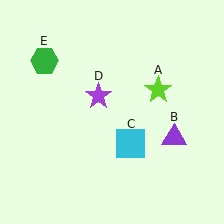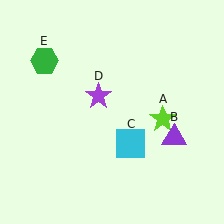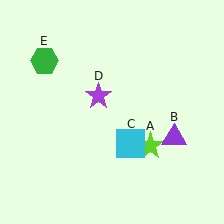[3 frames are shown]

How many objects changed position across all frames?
1 object changed position: lime star (object A).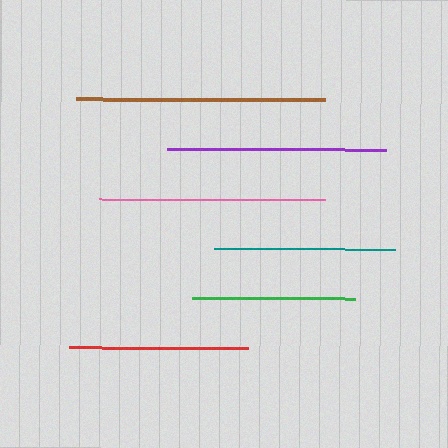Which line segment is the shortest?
The green line is the shortest at approximately 163 pixels.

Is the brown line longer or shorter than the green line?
The brown line is longer than the green line.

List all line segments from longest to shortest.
From longest to shortest: brown, pink, purple, teal, red, green.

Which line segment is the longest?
The brown line is the longest at approximately 249 pixels.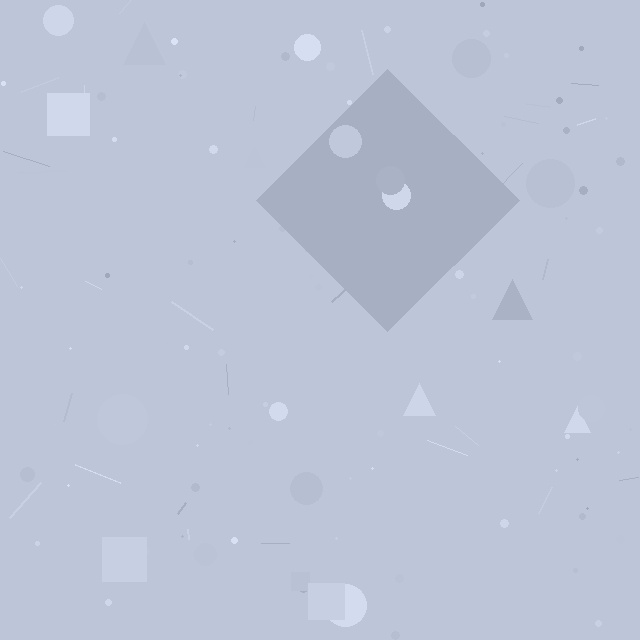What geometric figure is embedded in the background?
A diamond is embedded in the background.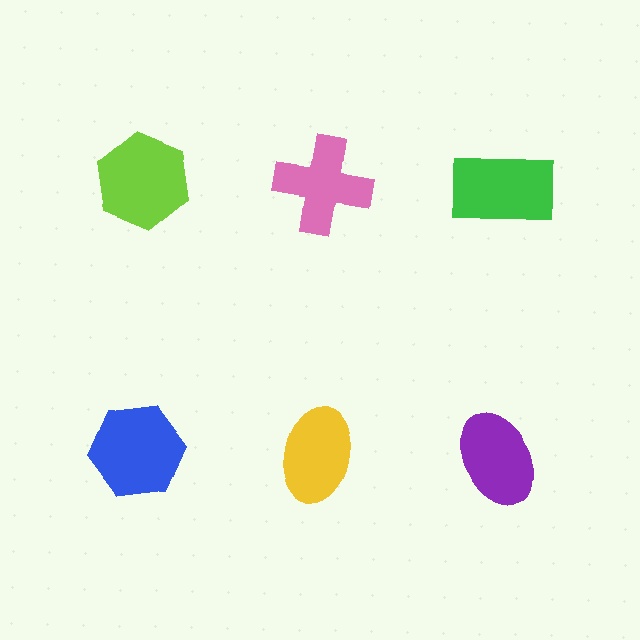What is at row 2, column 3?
A purple ellipse.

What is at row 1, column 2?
A pink cross.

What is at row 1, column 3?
A green rectangle.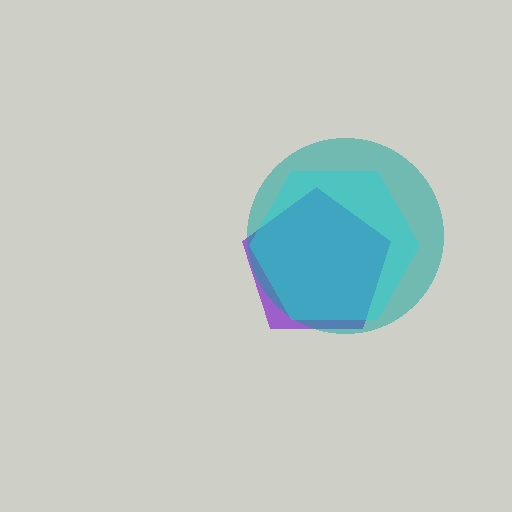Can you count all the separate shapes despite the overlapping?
Yes, there are 3 separate shapes.